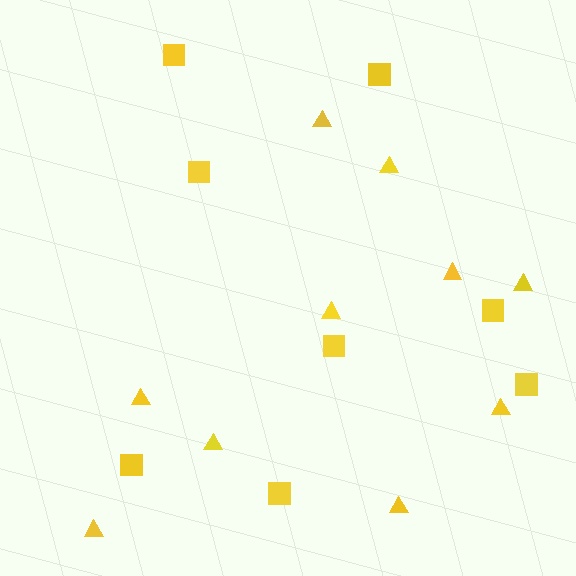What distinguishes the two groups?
There are 2 groups: one group of squares (8) and one group of triangles (10).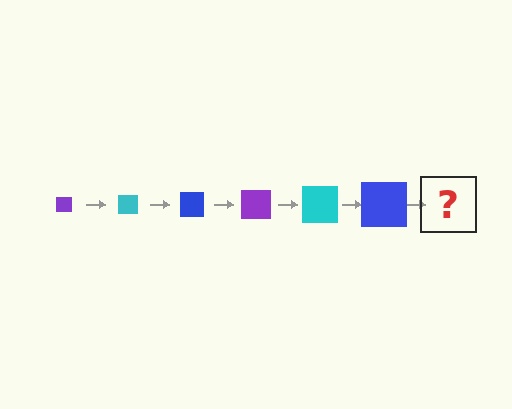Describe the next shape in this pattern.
It should be a purple square, larger than the previous one.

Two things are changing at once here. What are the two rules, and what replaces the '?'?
The two rules are that the square grows larger each step and the color cycles through purple, cyan, and blue. The '?' should be a purple square, larger than the previous one.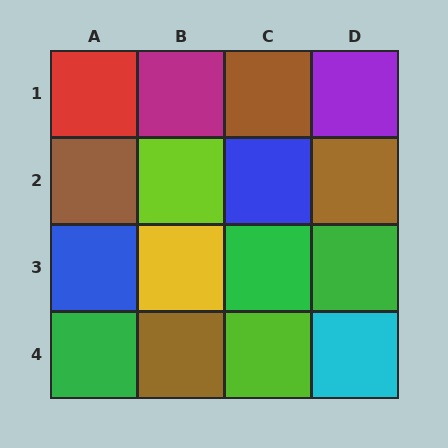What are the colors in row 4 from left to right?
Green, brown, lime, cyan.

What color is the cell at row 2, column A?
Brown.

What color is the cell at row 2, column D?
Brown.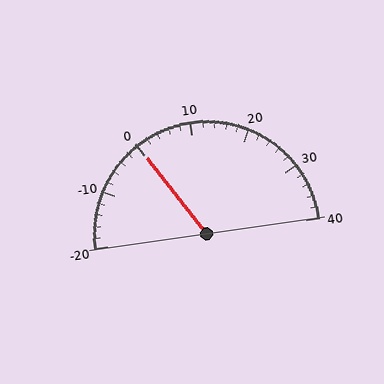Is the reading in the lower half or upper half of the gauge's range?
The reading is in the lower half of the range (-20 to 40).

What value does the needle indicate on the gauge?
The needle indicates approximately 0.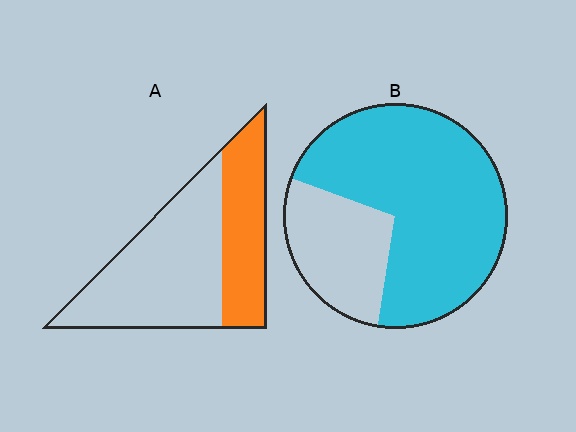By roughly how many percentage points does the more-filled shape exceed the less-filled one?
By roughly 35 percentage points (B over A).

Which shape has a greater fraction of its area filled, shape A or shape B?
Shape B.